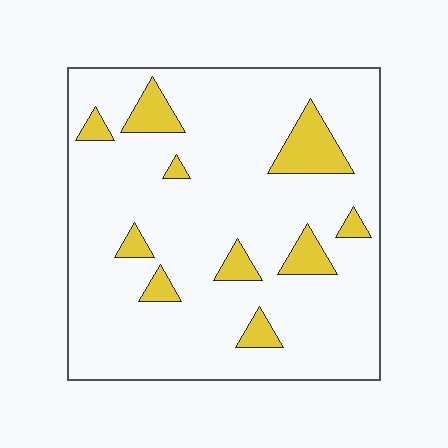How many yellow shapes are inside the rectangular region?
10.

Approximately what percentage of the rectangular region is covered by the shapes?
Approximately 15%.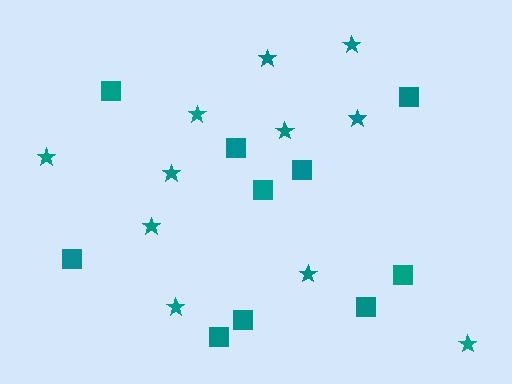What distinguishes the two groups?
There are 2 groups: one group of squares (10) and one group of stars (11).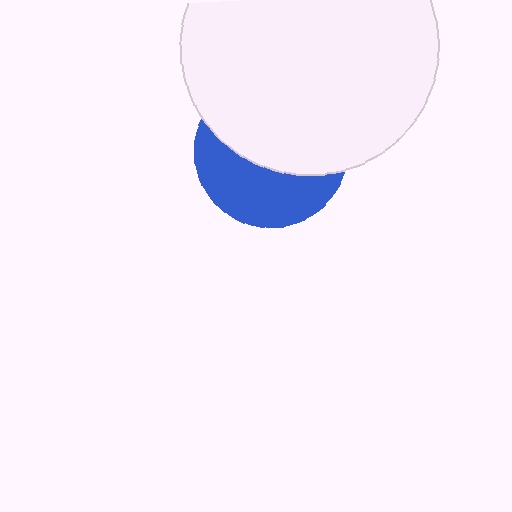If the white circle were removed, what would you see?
You would see the complete blue circle.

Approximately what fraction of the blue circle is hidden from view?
Roughly 58% of the blue circle is hidden behind the white circle.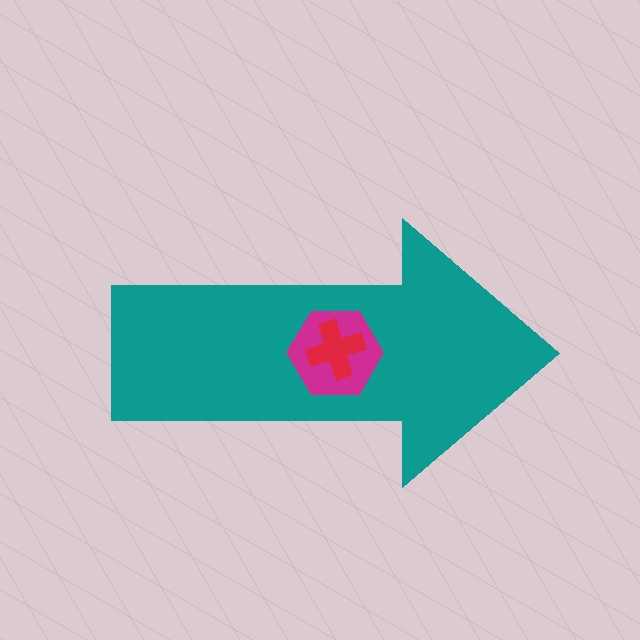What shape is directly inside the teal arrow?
The magenta hexagon.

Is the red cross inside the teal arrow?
Yes.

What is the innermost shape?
The red cross.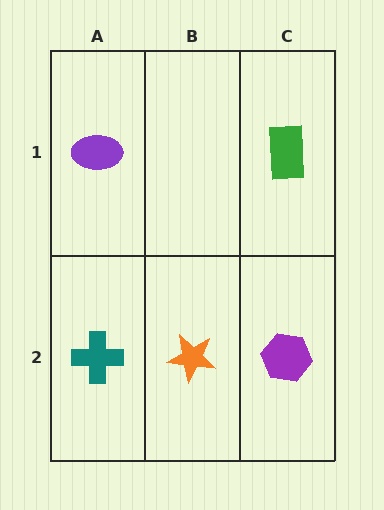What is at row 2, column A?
A teal cross.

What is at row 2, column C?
A purple hexagon.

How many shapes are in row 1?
2 shapes.